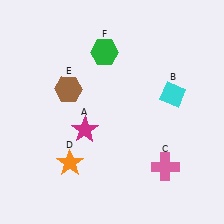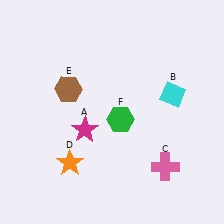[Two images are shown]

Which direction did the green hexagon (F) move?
The green hexagon (F) moved down.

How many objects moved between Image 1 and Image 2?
1 object moved between the two images.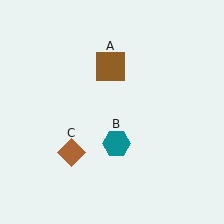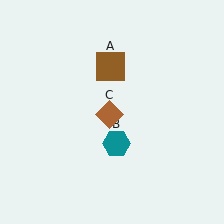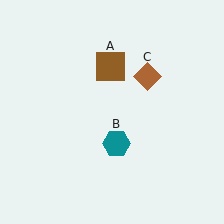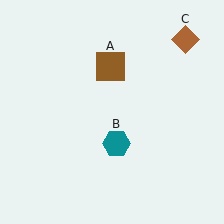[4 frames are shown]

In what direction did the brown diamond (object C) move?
The brown diamond (object C) moved up and to the right.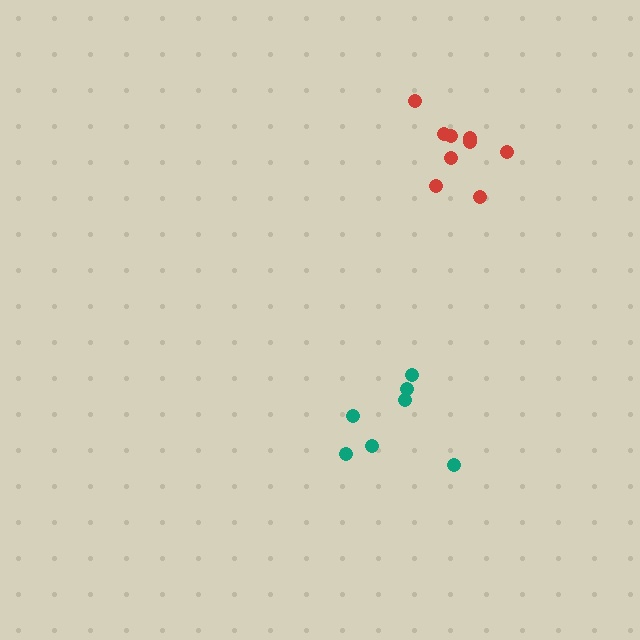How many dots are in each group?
Group 1: 7 dots, Group 2: 9 dots (16 total).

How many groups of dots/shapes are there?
There are 2 groups.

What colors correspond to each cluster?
The clusters are colored: teal, red.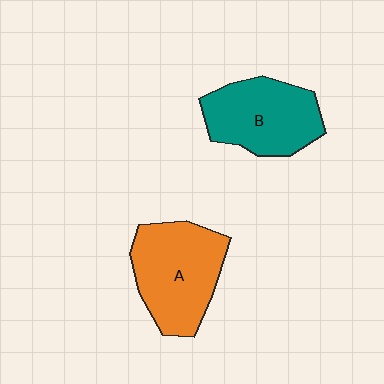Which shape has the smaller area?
Shape B (teal).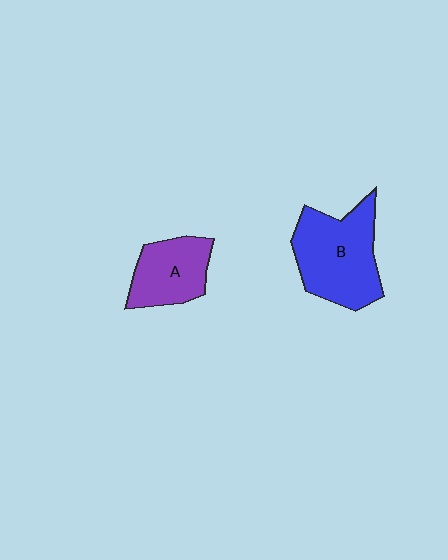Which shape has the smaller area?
Shape A (purple).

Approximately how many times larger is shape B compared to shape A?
Approximately 1.5 times.